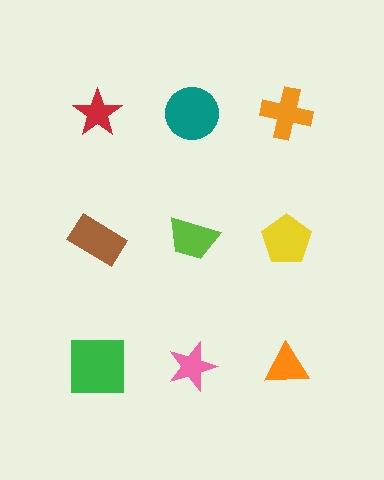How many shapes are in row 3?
3 shapes.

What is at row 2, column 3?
A yellow pentagon.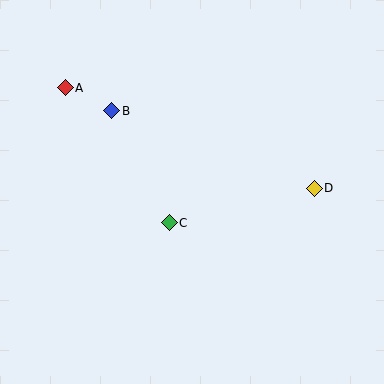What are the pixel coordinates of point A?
Point A is at (65, 88).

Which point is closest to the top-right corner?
Point D is closest to the top-right corner.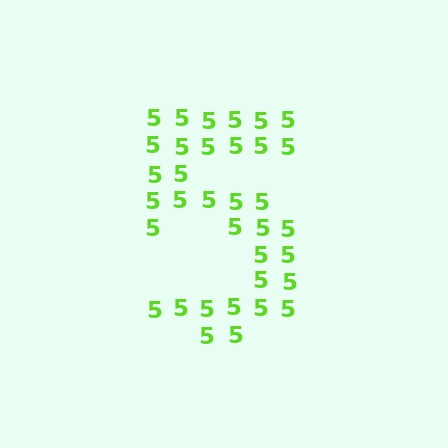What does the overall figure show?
The overall figure shows the digit 5.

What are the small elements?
The small elements are digit 5's.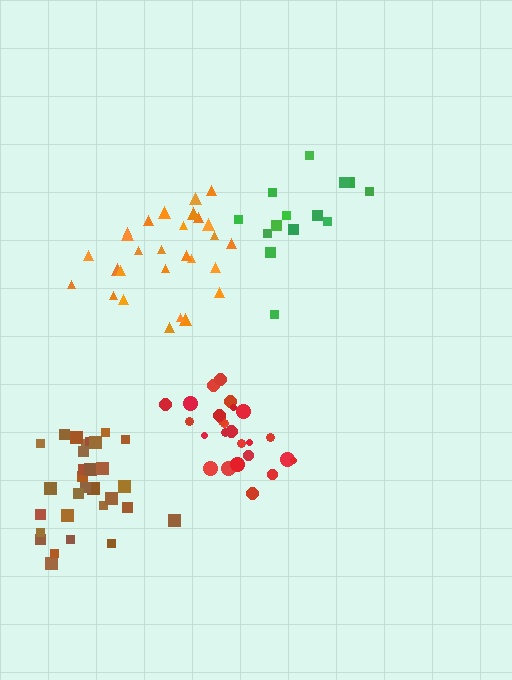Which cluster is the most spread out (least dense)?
Green.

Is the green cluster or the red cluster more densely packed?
Red.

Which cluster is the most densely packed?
Brown.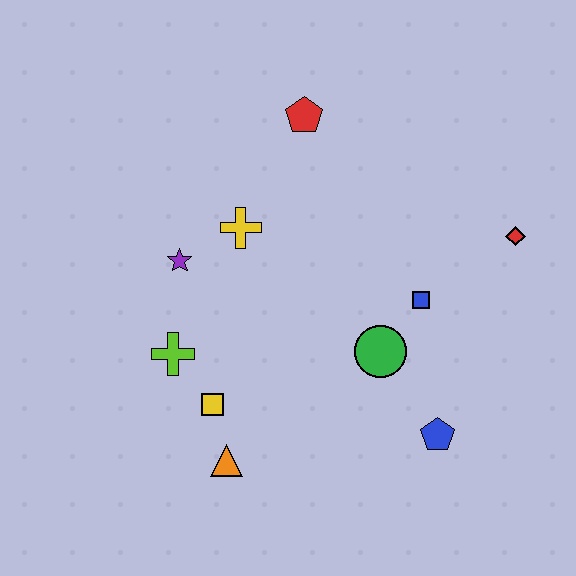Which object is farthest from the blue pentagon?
The red pentagon is farthest from the blue pentagon.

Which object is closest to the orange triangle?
The yellow square is closest to the orange triangle.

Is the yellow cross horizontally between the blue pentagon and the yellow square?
Yes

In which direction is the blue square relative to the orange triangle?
The blue square is to the right of the orange triangle.